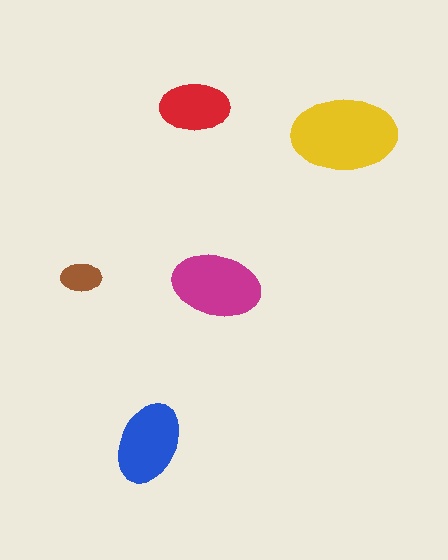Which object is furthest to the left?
The brown ellipse is leftmost.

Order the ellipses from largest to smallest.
the yellow one, the magenta one, the blue one, the red one, the brown one.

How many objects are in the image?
There are 5 objects in the image.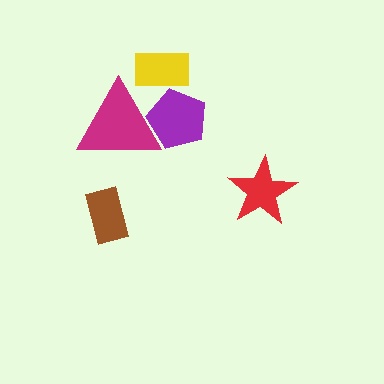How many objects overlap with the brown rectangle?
0 objects overlap with the brown rectangle.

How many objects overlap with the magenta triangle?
1 object overlaps with the magenta triangle.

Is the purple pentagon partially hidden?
Yes, it is partially covered by another shape.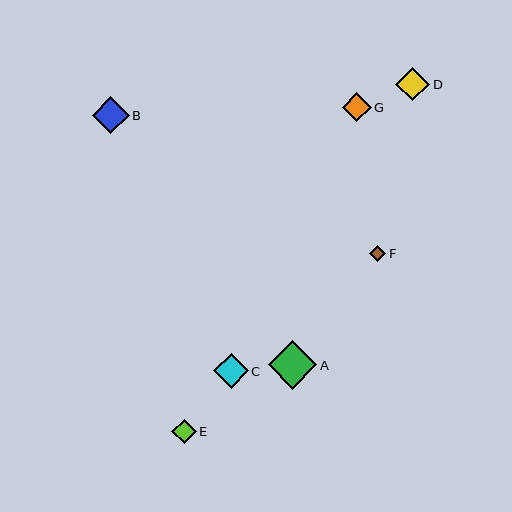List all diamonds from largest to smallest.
From largest to smallest: A, B, C, D, G, E, F.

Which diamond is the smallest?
Diamond F is the smallest with a size of approximately 16 pixels.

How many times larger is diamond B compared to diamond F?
Diamond B is approximately 2.3 times the size of diamond F.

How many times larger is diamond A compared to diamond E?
Diamond A is approximately 2.0 times the size of diamond E.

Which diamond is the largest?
Diamond A is the largest with a size of approximately 49 pixels.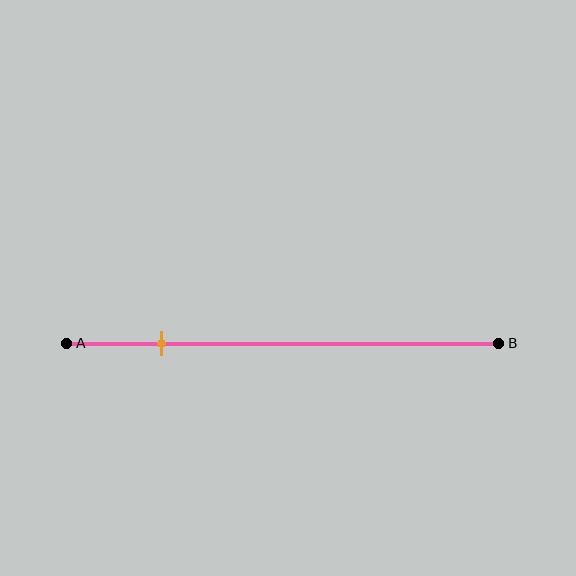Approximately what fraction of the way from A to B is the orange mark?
The orange mark is approximately 20% of the way from A to B.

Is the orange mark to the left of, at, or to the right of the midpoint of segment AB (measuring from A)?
The orange mark is to the left of the midpoint of segment AB.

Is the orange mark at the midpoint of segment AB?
No, the mark is at about 20% from A, not at the 50% midpoint.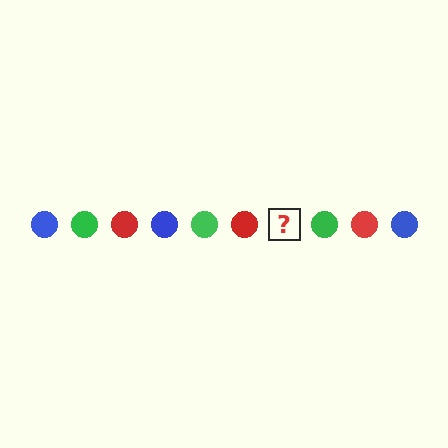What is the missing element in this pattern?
The missing element is a blue circle.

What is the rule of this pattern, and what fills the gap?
The rule is that the pattern cycles through blue, green, red circles. The gap should be filled with a blue circle.